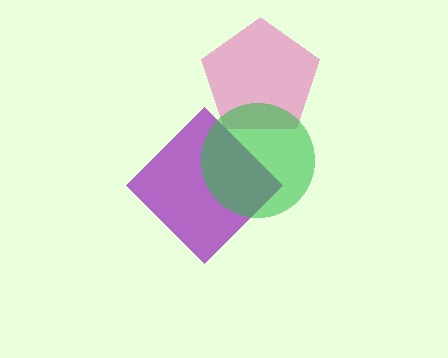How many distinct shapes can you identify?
There are 3 distinct shapes: a pink pentagon, a purple diamond, a green circle.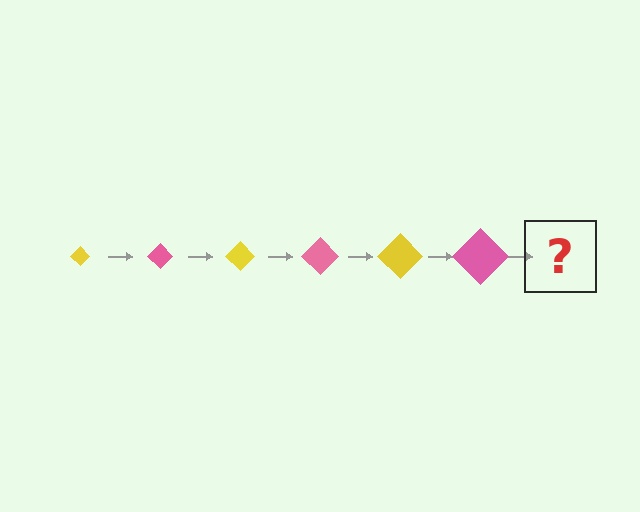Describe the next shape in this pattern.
It should be a yellow diamond, larger than the previous one.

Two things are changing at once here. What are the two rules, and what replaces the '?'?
The two rules are that the diamond grows larger each step and the color cycles through yellow and pink. The '?' should be a yellow diamond, larger than the previous one.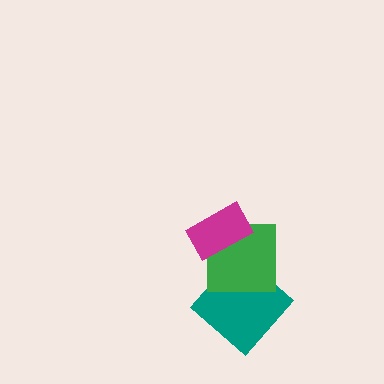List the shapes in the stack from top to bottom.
From top to bottom: the magenta rectangle, the green square, the teal diamond.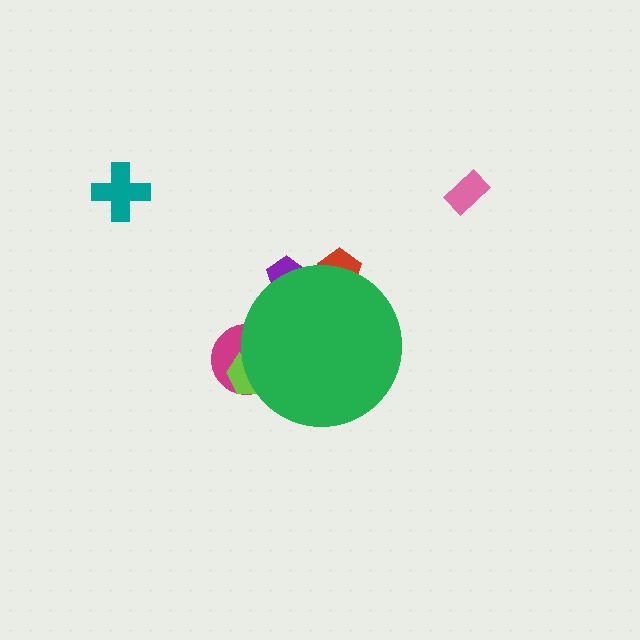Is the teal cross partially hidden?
No, the teal cross is fully visible.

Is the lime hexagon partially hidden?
Yes, the lime hexagon is partially hidden behind the green circle.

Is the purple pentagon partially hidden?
Yes, the purple pentagon is partially hidden behind the green circle.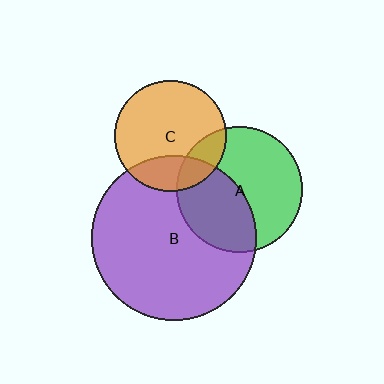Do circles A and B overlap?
Yes.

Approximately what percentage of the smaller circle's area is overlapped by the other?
Approximately 45%.